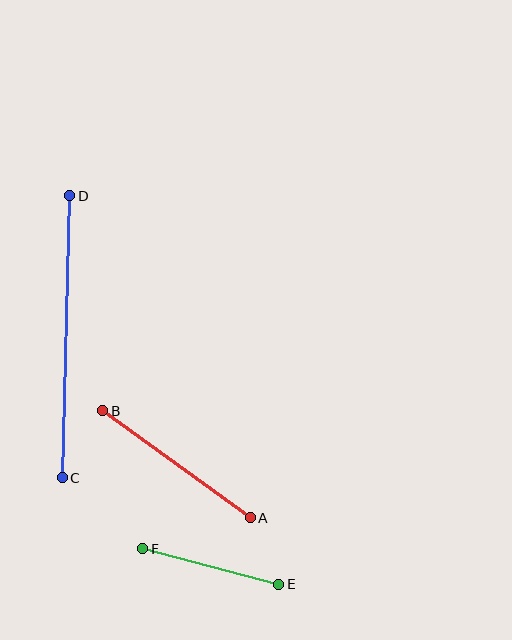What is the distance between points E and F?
The distance is approximately 140 pixels.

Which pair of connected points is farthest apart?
Points C and D are farthest apart.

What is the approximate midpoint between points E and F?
The midpoint is at approximately (211, 566) pixels.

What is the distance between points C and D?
The distance is approximately 282 pixels.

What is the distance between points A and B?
The distance is approximately 182 pixels.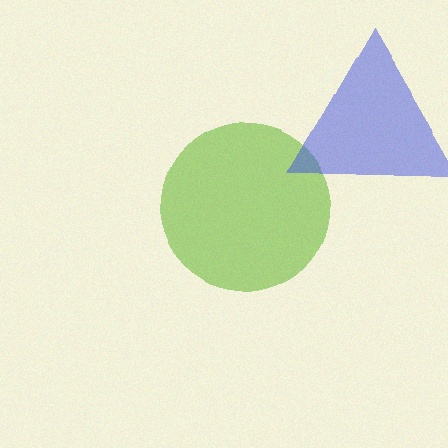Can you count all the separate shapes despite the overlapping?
Yes, there are 2 separate shapes.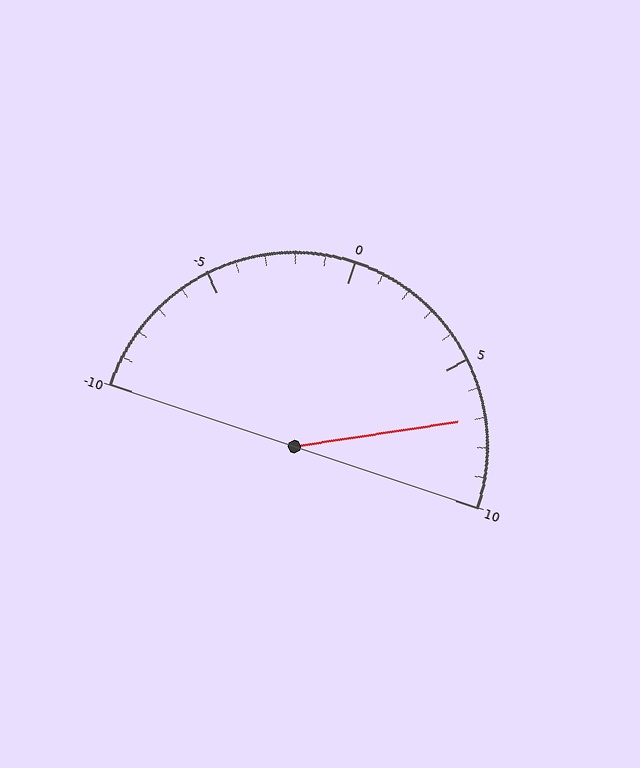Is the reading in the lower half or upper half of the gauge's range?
The reading is in the upper half of the range (-10 to 10).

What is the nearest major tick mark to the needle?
The nearest major tick mark is 5.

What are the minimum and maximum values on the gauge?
The gauge ranges from -10 to 10.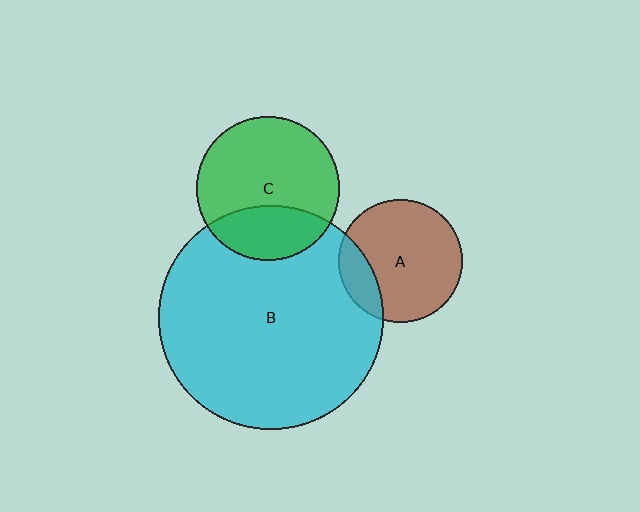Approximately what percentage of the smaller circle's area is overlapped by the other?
Approximately 30%.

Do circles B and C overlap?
Yes.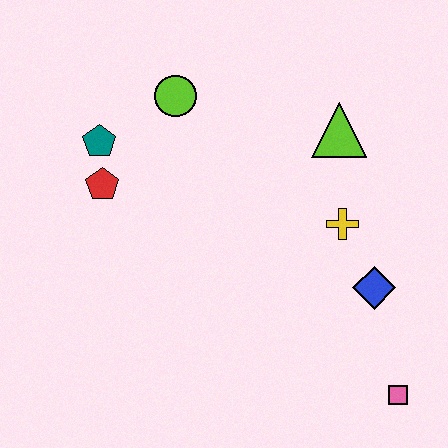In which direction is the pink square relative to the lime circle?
The pink square is below the lime circle.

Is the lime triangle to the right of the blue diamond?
No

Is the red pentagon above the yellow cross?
Yes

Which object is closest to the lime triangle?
The yellow cross is closest to the lime triangle.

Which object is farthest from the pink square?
The teal pentagon is farthest from the pink square.